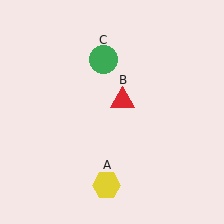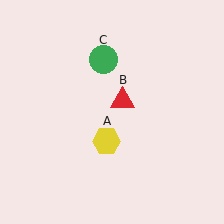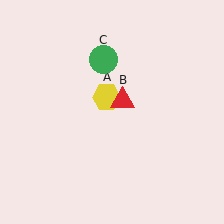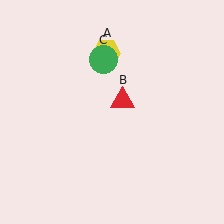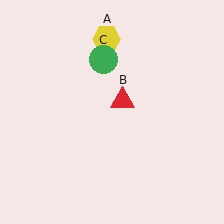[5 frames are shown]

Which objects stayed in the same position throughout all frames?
Red triangle (object B) and green circle (object C) remained stationary.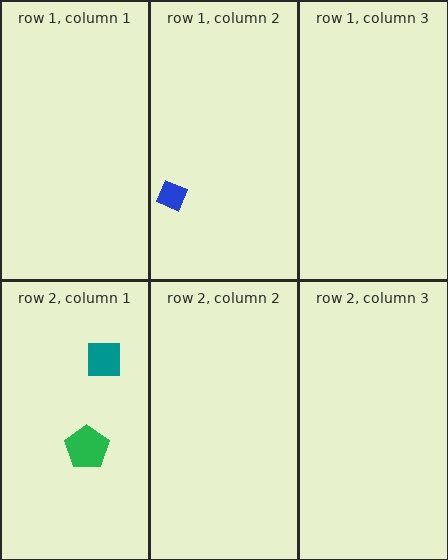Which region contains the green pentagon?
The row 2, column 1 region.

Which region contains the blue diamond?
The row 1, column 2 region.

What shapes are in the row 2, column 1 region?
The teal square, the green pentagon.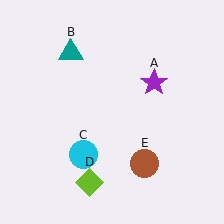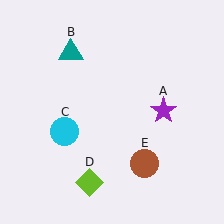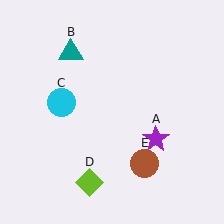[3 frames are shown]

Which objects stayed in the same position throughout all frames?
Teal triangle (object B) and lime diamond (object D) and brown circle (object E) remained stationary.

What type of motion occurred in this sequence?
The purple star (object A), cyan circle (object C) rotated clockwise around the center of the scene.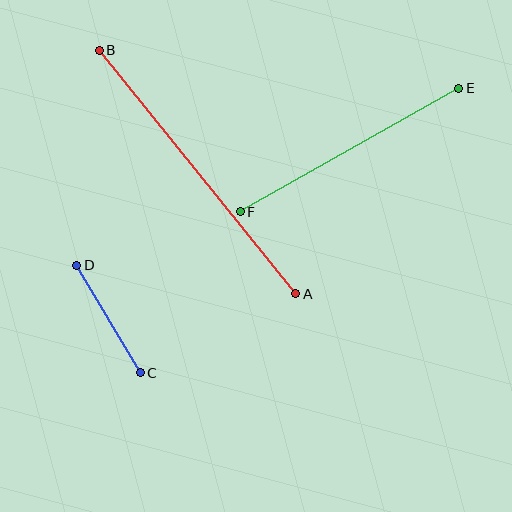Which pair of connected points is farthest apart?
Points A and B are farthest apart.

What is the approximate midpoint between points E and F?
The midpoint is at approximately (350, 150) pixels.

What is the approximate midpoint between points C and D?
The midpoint is at approximately (109, 319) pixels.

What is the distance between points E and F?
The distance is approximately 251 pixels.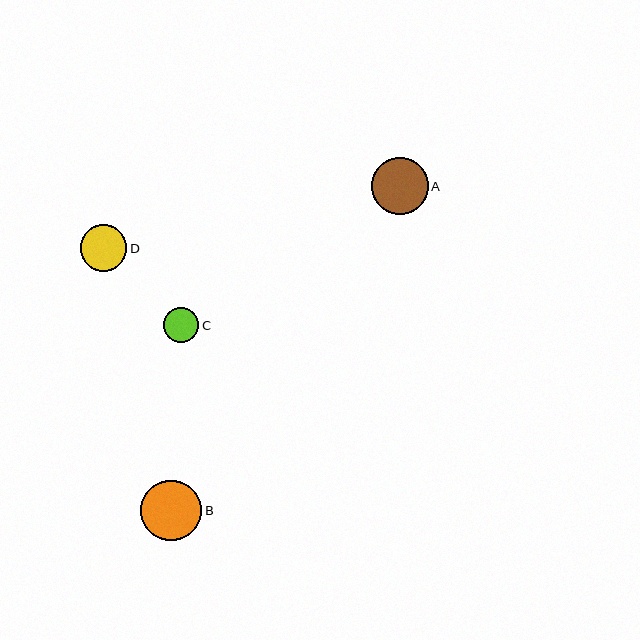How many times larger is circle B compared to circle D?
Circle B is approximately 1.3 times the size of circle D.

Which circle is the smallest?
Circle C is the smallest with a size of approximately 36 pixels.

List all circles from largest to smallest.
From largest to smallest: B, A, D, C.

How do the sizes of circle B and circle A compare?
Circle B and circle A are approximately the same size.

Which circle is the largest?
Circle B is the largest with a size of approximately 61 pixels.